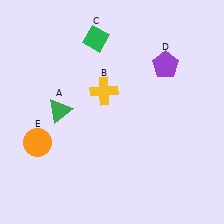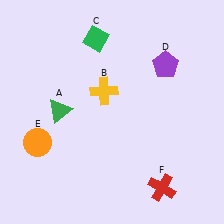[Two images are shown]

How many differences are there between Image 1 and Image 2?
There is 1 difference between the two images.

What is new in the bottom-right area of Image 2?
A red cross (F) was added in the bottom-right area of Image 2.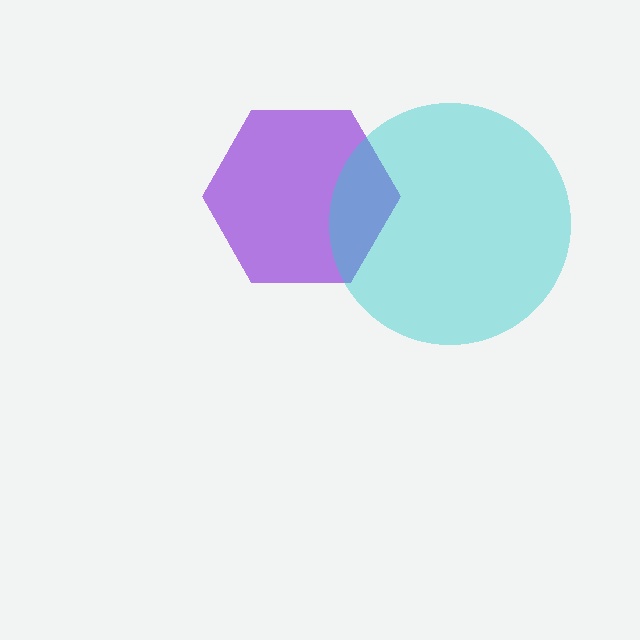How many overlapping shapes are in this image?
There are 2 overlapping shapes in the image.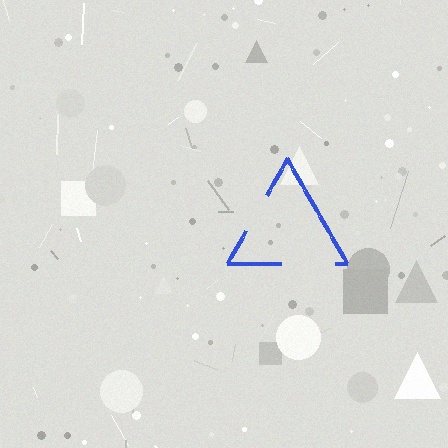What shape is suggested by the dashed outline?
The dashed outline suggests a triangle.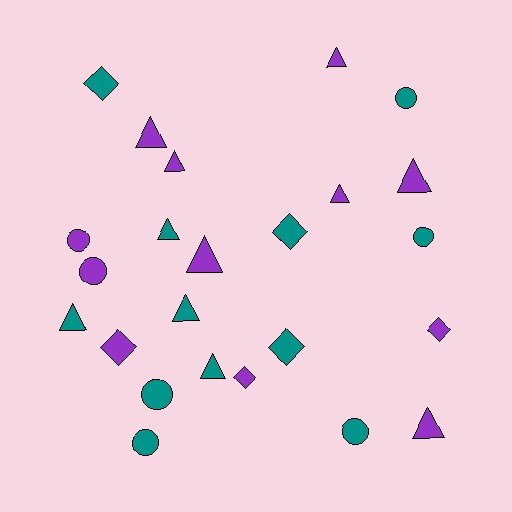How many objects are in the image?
There are 24 objects.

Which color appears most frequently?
Teal, with 12 objects.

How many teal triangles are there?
There are 4 teal triangles.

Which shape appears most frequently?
Triangle, with 11 objects.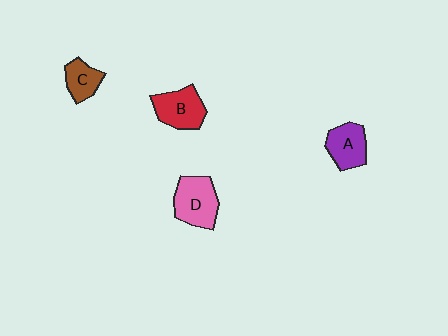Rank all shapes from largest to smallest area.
From largest to smallest: D (pink), B (red), A (purple), C (brown).